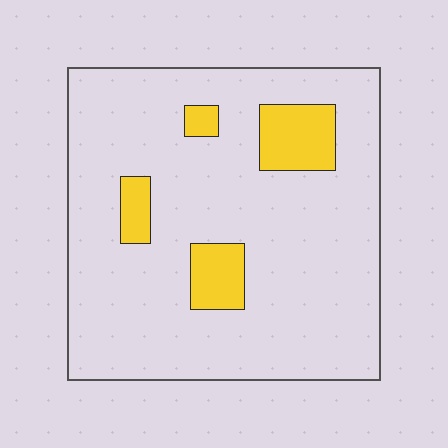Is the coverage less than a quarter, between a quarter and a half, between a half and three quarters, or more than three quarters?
Less than a quarter.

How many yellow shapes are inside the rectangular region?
4.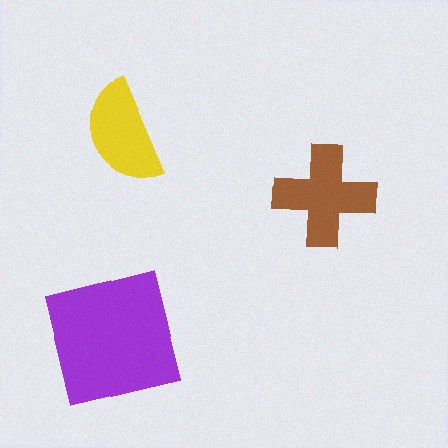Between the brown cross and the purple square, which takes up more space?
The purple square.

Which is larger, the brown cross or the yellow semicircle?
The brown cross.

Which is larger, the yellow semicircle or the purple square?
The purple square.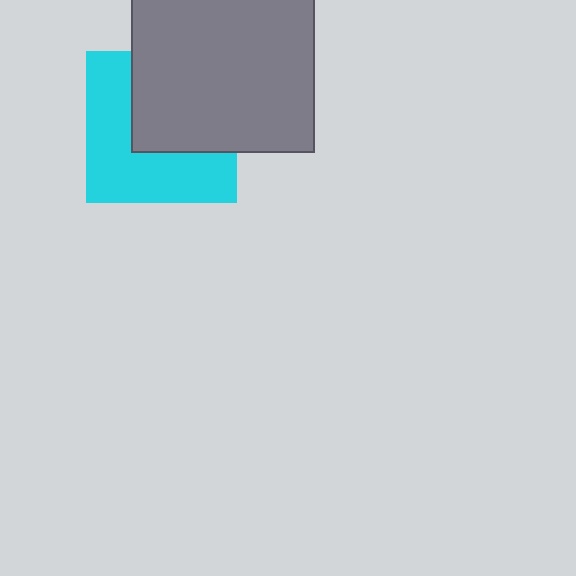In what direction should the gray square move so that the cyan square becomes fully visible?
The gray square should move toward the upper-right. That is the shortest direction to clear the overlap and leave the cyan square fully visible.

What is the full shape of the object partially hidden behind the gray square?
The partially hidden object is a cyan square.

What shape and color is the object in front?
The object in front is a gray square.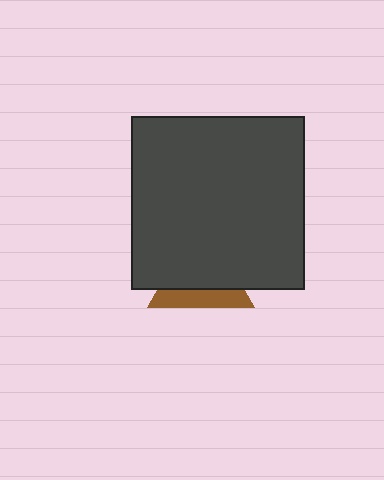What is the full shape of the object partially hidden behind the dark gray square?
The partially hidden object is a brown triangle.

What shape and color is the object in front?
The object in front is a dark gray square.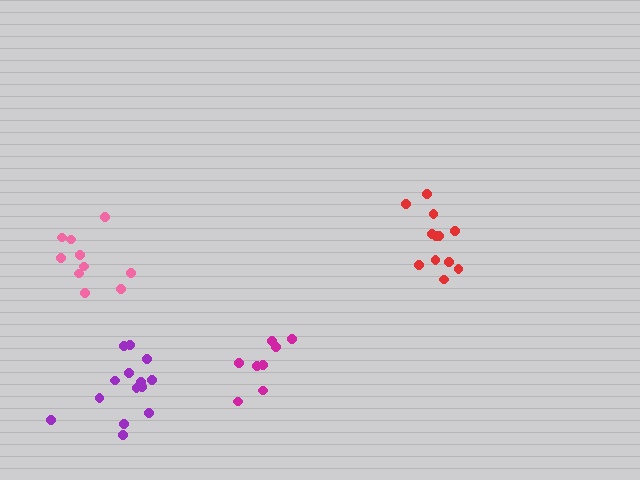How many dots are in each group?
Group 1: 8 dots, Group 2: 10 dots, Group 3: 14 dots, Group 4: 12 dots (44 total).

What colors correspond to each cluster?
The clusters are colored: magenta, pink, purple, red.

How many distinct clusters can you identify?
There are 4 distinct clusters.